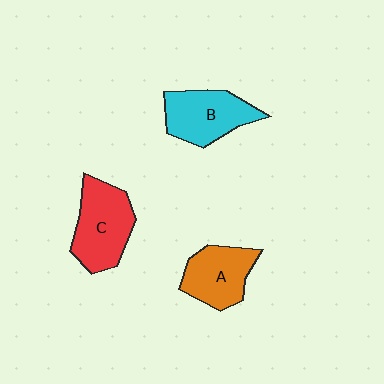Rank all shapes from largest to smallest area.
From largest to smallest: C (red), B (cyan), A (orange).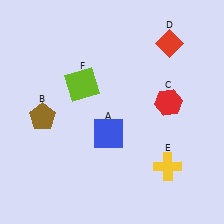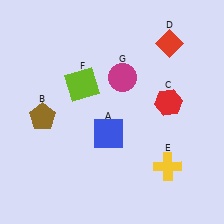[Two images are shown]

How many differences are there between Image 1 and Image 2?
There is 1 difference between the two images.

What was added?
A magenta circle (G) was added in Image 2.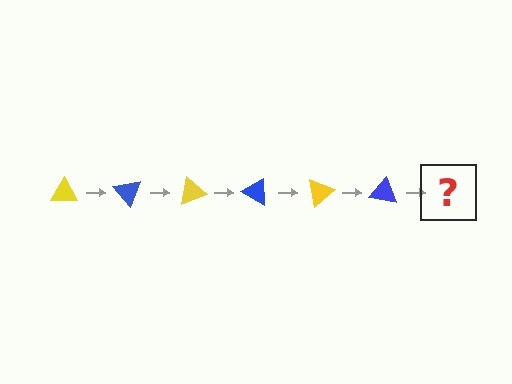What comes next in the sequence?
The next element should be a yellow triangle, rotated 300 degrees from the start.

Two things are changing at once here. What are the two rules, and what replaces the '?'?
The two rules are that it rotates 50 degrees each step and the color cycles through yellow and blue. The '?' should be a yellow triangle, rotated 300 degrees from the start.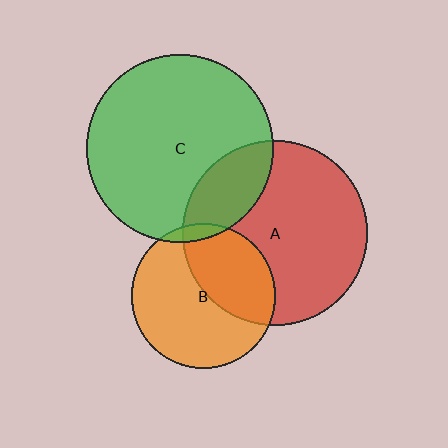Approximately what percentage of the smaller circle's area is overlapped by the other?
Approximately 40%.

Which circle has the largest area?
Circle C (green).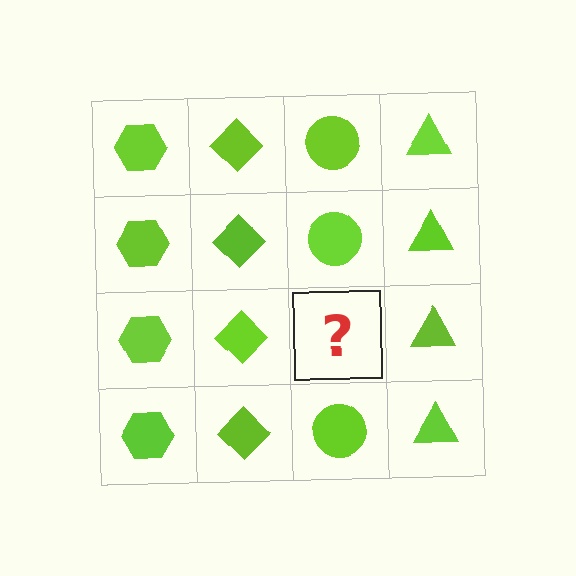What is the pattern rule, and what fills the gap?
The rule is that each column has a consistent shape. The gap should be filled with a lime circle.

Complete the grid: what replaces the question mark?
The question mark should be replaced with a lime circle.